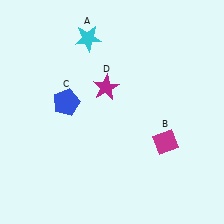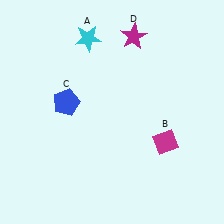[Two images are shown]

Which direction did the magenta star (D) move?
The magenta star (D) moved up.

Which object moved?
The magenta star (D) moved up.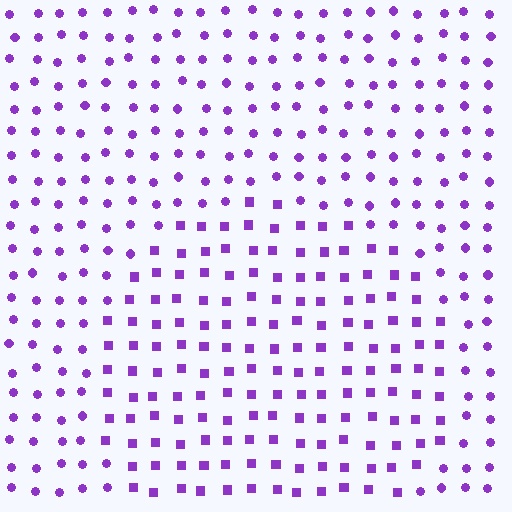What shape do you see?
I see a circle.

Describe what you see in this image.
The image is filled with small purple elements arranged in a uniform grid. A circle-shaped region contains squares, while the surrounding area contains circles. The boundary is defined purely by the change in element shape.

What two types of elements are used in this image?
The image uses squares inside the circle region and circles outside it.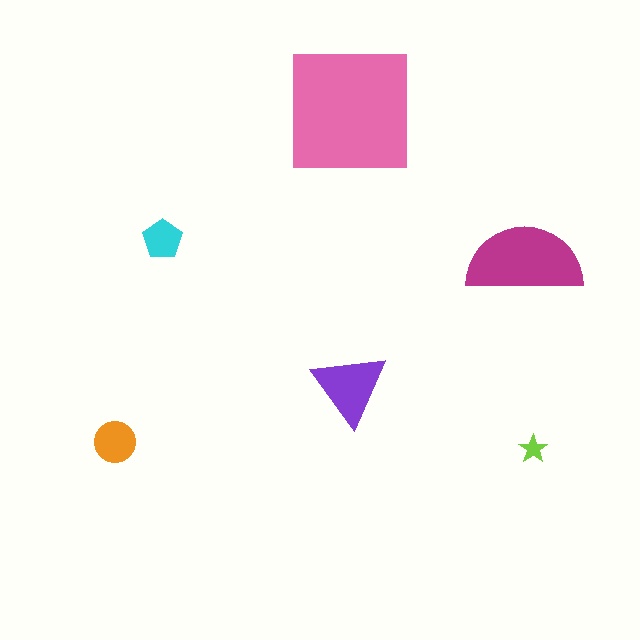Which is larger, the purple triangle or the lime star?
The purple triangle.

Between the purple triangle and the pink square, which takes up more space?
The pink square.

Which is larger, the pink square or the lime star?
The pink square.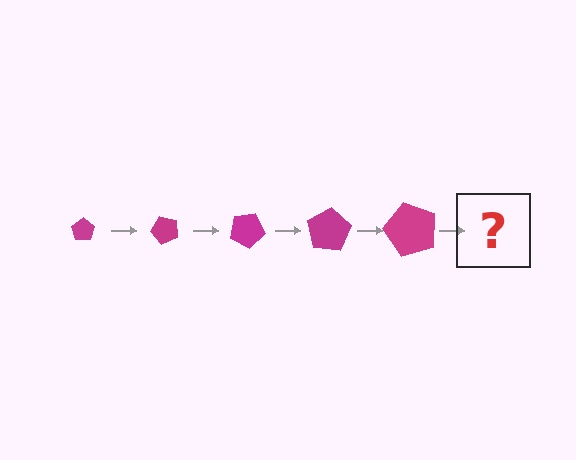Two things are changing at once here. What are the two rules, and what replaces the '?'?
The two rules are that the pentagon grows larger each step and it rotates 50 degrees each step. The '?' should be a pentagon, larger than the previous one and rotated 250 degrees from the start.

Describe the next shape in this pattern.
It should be a pentagon, larger than the previous one and rotated 250 degrees from the start.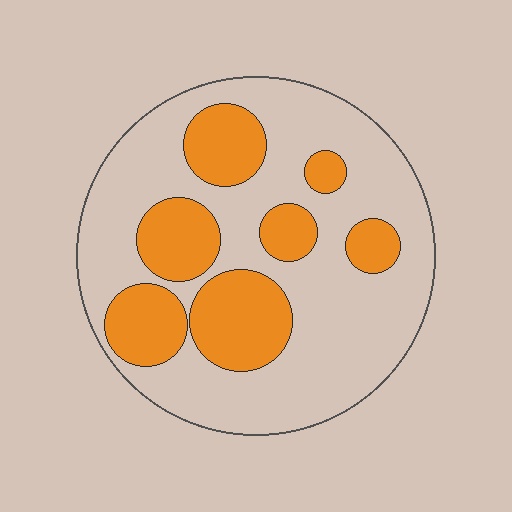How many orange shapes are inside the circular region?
7.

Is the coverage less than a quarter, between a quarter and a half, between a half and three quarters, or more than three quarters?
Between a quarter and a half.